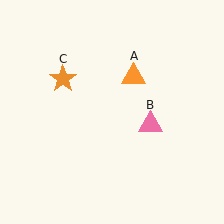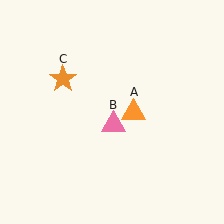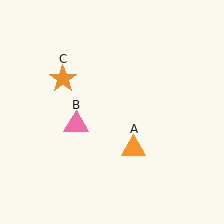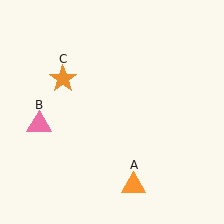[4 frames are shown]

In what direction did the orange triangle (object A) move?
The orange triangle (object A) moved down.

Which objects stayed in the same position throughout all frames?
Orange star (object C) remained stationary.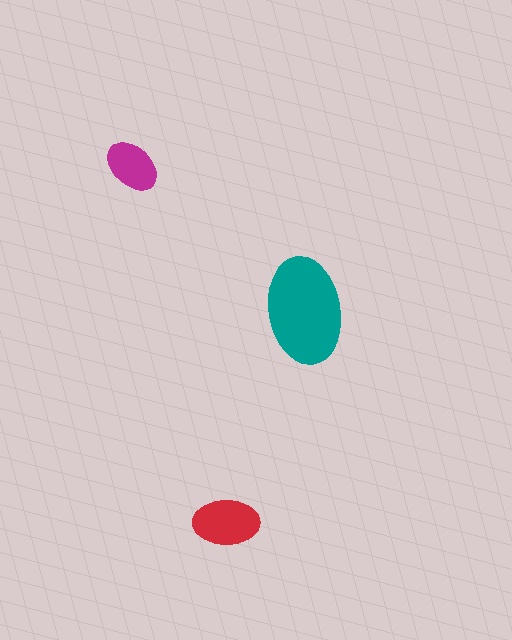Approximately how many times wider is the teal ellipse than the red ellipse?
About 1.5 times wider.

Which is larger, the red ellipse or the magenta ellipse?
The red one.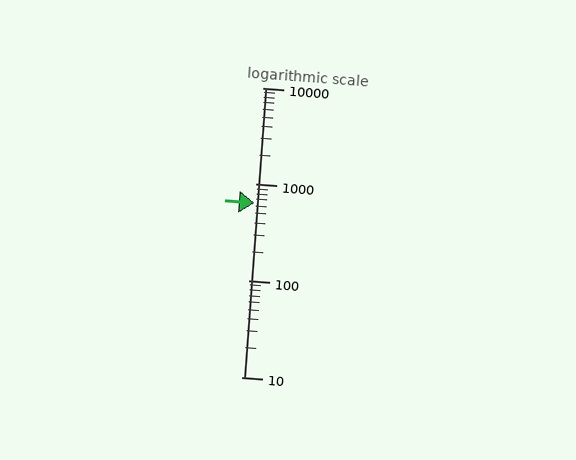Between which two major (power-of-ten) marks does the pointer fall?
The pointer is between 100 and 1000.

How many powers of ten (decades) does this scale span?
The scale spans 3 decades, from 10 to 10000.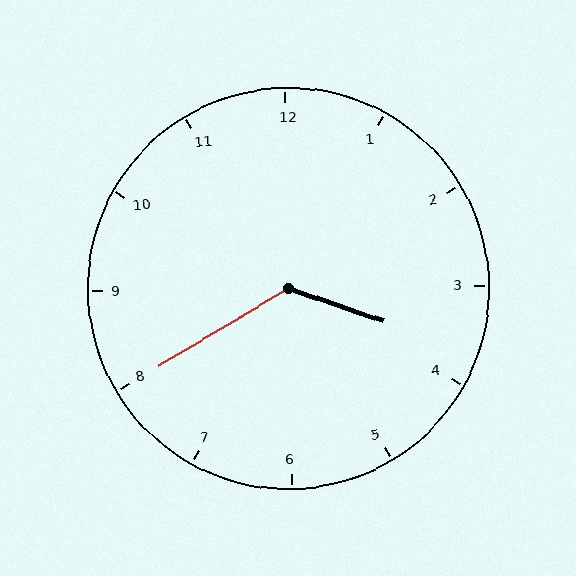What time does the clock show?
3:40.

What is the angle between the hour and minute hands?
Approximately 130 degrees.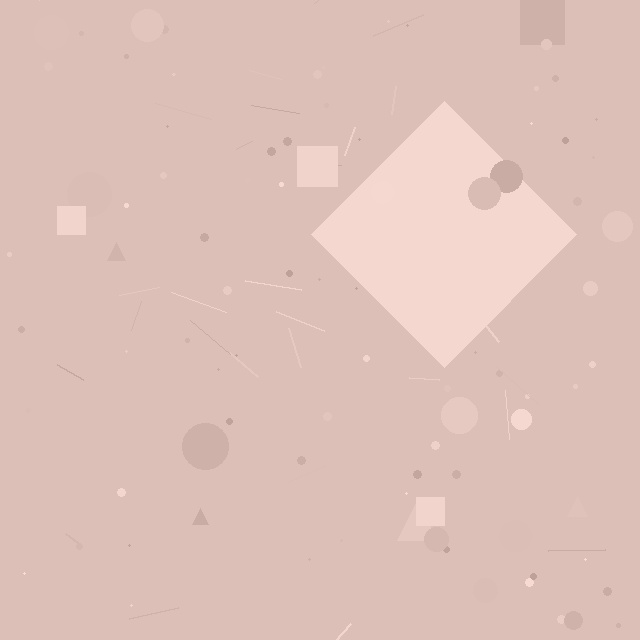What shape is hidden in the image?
A diamond is hidden in the image.